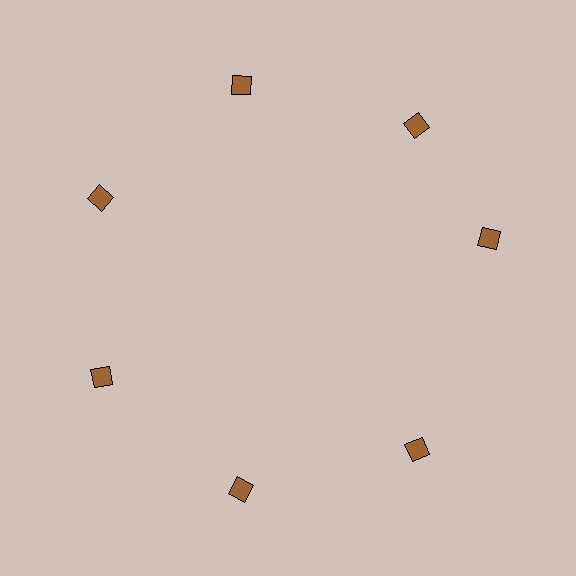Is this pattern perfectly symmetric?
No. The 7 brown diamonds are arranged in a ring, but one element near the 3 o'clock position is rotated out of alignment along the ring, breaking the 7-fold rotational symmetry.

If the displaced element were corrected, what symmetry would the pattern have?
It would have 7-fold rotational symmetry — the pattern would map onto itself every 51 degrees.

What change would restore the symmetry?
The symmetry would be restored by rotating it back into even spacing with its neighbors so that all 7 diamonds sit at equal angles and equal distance from the center.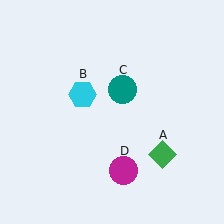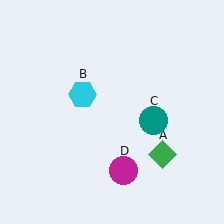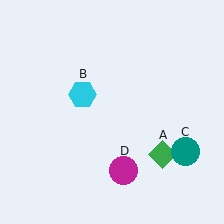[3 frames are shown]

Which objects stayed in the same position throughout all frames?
Green diamond (object A) and cyan hexagon (object B) and magenta circle (object D) remained stationary.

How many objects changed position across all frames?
1 object changed position: teal circle (object C).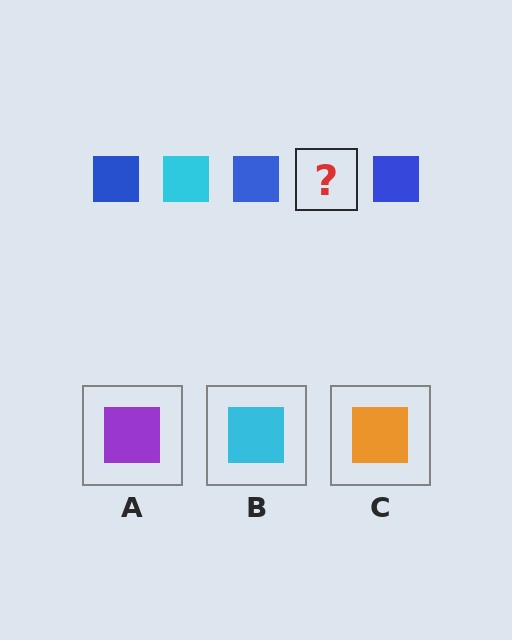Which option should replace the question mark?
Option B.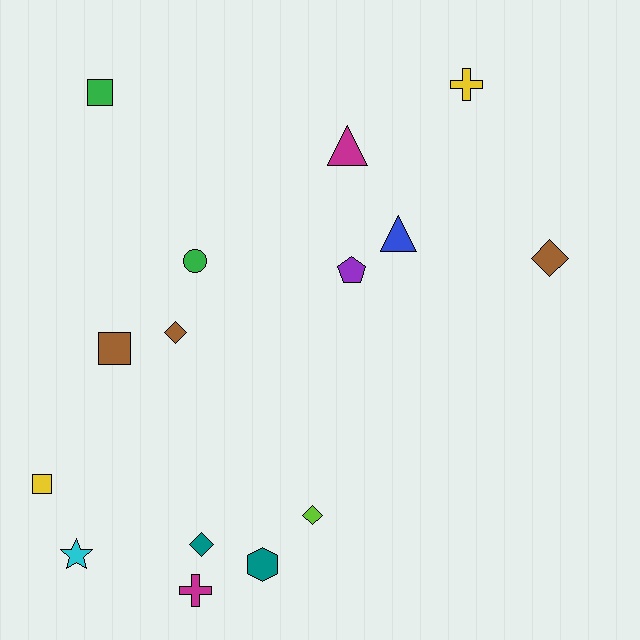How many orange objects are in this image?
There are no orange objects.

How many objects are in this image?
There are 15 objects.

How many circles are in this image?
There is 1 circle.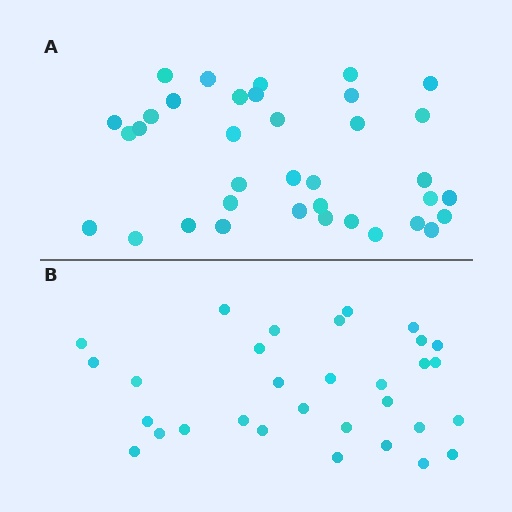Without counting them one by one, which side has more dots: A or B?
Region A (the top region) has more dots.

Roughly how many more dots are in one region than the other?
Region A has about 5 more dots than region B.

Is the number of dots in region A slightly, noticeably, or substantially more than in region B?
Region A has only slightly more — the two regions are fairly close. The ratio is roughly 1.2 to 1.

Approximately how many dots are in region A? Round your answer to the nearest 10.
About 40 dots. (The exact count is 36, which rounds to 40.)